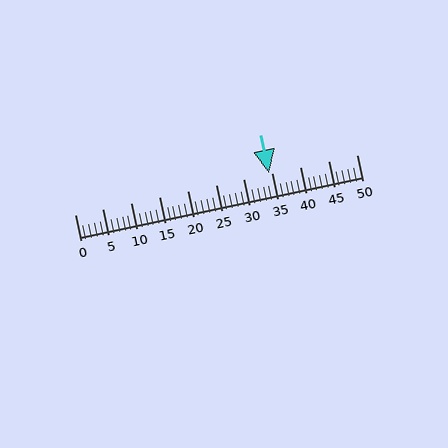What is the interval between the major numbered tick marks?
The major tick marks are spaced 5 units apart.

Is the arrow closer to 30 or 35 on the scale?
The arrow is closer to 35.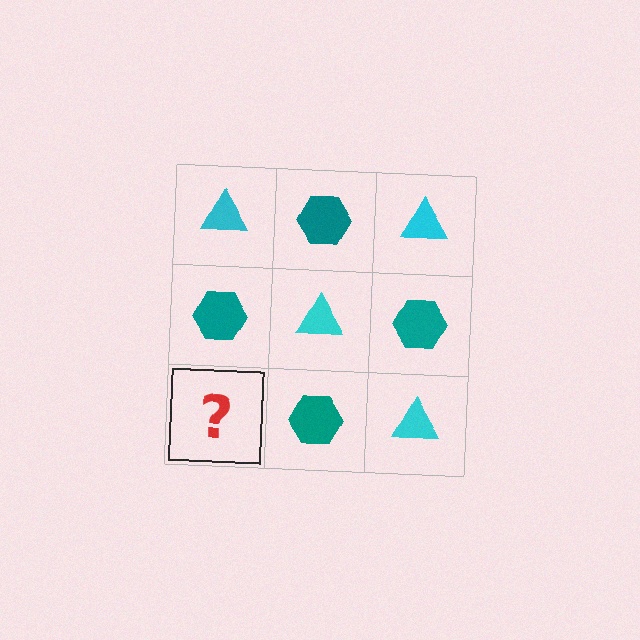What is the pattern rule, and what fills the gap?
The rule is that it alternates cyan triangle and teal hexagon in a checkerboard pattern. The gap should be filled with a cyan triangle.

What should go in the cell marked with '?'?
The missing cell should contain a cyan triangle.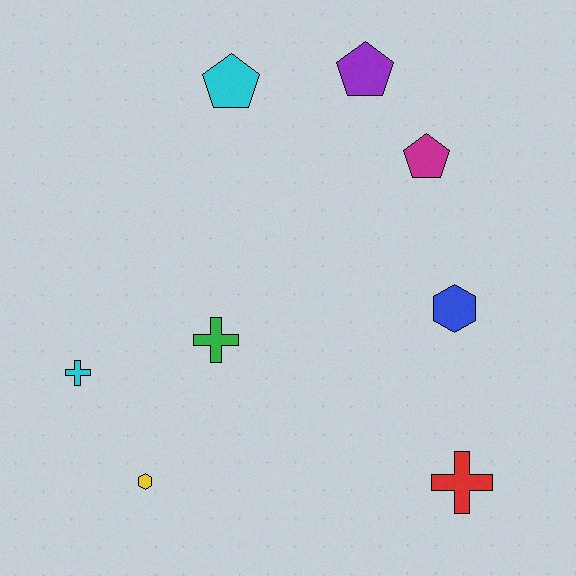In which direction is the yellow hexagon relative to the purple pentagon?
The yellow hexagon is below the purple pentagon.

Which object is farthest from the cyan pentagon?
The red cross is farthest from the cyan pentagon.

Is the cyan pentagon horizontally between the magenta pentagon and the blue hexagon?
No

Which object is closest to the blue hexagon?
The magenta pentagon is closest to the blue hexagon.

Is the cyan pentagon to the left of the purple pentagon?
Yes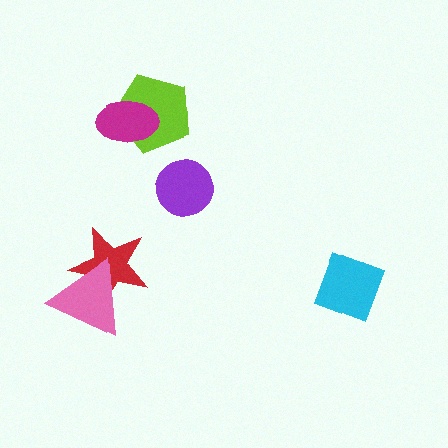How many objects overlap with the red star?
1 object overlaps with the red star.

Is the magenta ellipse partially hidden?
No, no other shape covers it.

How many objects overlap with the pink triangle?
1 object overlaps with the pink triangle.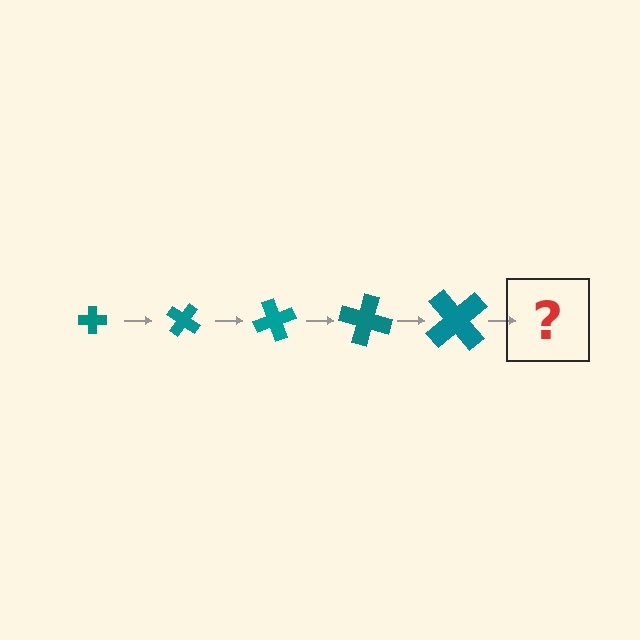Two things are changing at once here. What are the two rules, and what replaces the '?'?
The two rules are that the cross grows larger each step and it rotates 35 degrees each step. The '?' should be a cross, larger than the previous one and rotated 175 degrees from the start.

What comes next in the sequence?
The next element should be a cross, larger than the previous one and rotated 175 degrees from the start.